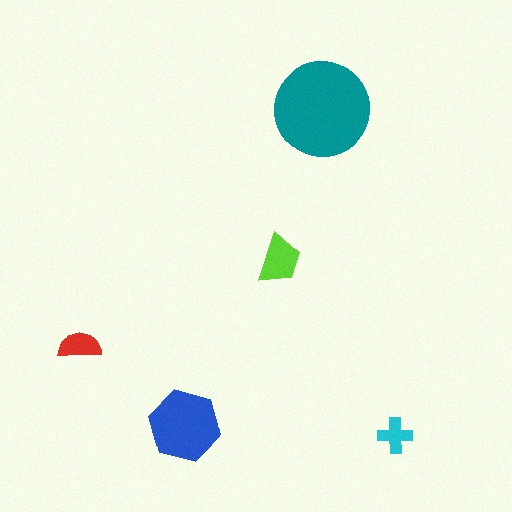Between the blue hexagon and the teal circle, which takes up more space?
The teal circle.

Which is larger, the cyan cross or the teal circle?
The teal circle.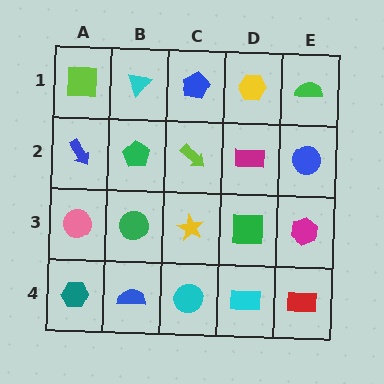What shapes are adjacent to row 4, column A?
A pink circle (row 3, column A), a blue semicircle (row 4, column B).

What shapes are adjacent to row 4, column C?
A yellow star (row 3, column C), a blue semicircle (row 4, column B), a cyan rectangle (row 4, column D).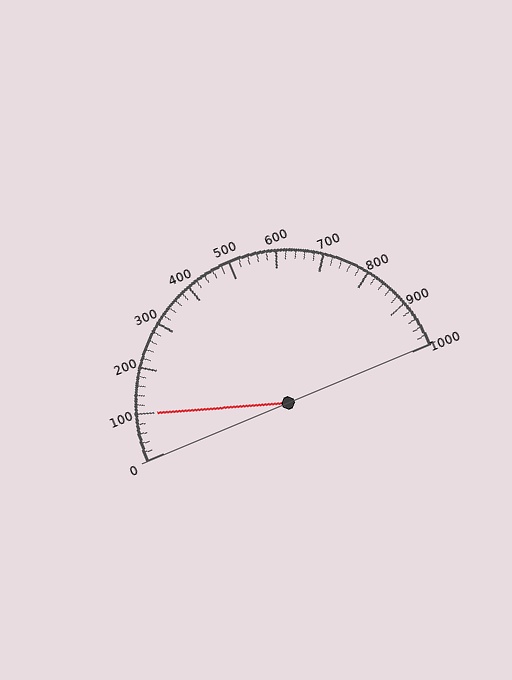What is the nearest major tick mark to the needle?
The nearest major tick mark is 100.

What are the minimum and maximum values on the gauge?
The gauge ranges from 0 to 1000.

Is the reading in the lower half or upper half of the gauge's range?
The reading is in the lower half of the range (0 to 1000).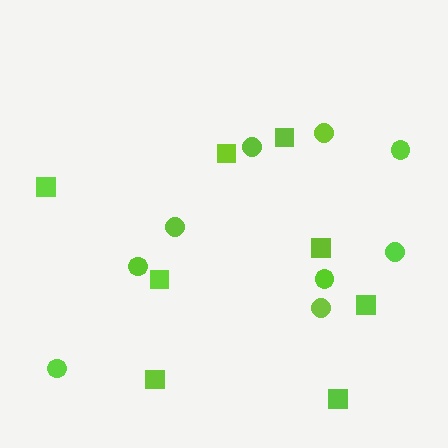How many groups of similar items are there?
There are 2 groups: one group of squares (8) and one group of circles (9).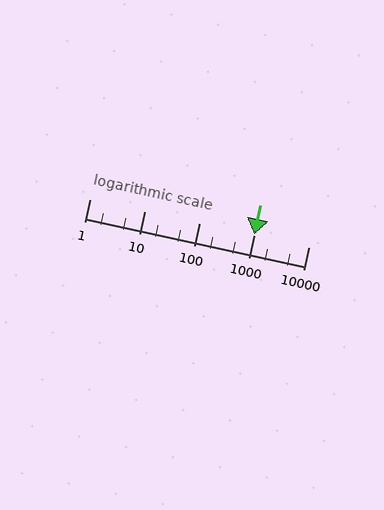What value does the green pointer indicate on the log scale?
The pointer indicates approximately 1000.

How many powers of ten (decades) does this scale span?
The scale spans 4 decades, from 1 to 10000.